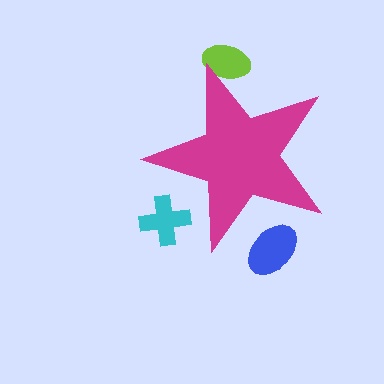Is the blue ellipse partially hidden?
Yes, the blue ellipse is partially hidden behind the magenta star.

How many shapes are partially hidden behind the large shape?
3 shapes are partially hidden.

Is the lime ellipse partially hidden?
Yes, the lime ellipse is partially hidden behind the magenta star.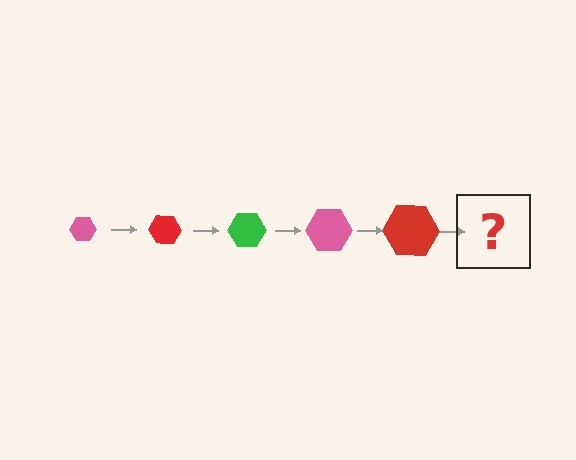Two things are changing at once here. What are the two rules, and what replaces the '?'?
The two rules are that the hexagon grows larger each step and the color cycles through pink, red, and green. The '?' should be a green hexagon, larger than the previous one.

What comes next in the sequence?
The next element should be a green hexagon, larger than the previous one.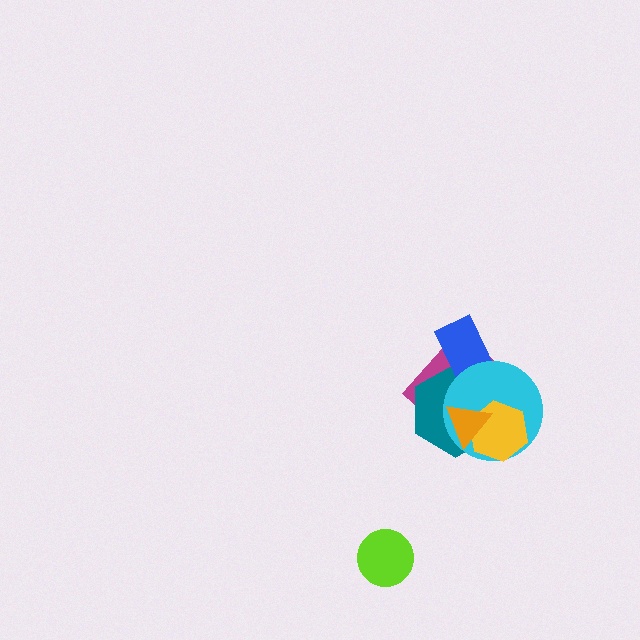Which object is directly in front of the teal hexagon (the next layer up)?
The blue rectangle is directly in front of the teal hexagon.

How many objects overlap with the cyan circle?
5 objects overlap with the cyan circle.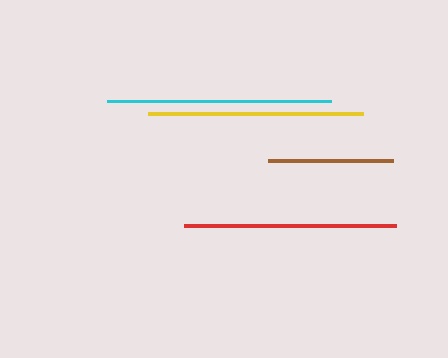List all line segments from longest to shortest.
From longest to shortest: cyan, yellow, red, brown.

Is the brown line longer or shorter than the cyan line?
The cyan line is longer than the brown line.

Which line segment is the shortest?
The brown line is the shortest at approximately 125 pixels.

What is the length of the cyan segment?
The cyan segment is approximately 224 pixels long.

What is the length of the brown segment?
The brown segment is approximately 125 pixels long.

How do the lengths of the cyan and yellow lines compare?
The cyan and yellow lines are approximately the same length.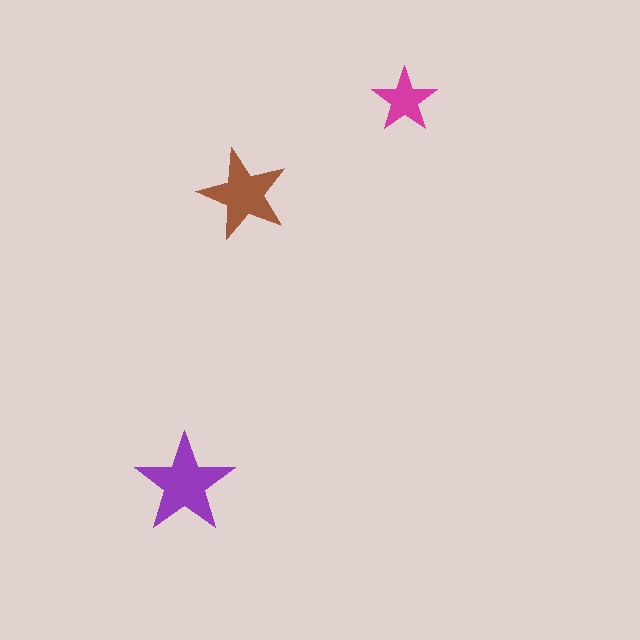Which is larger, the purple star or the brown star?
The purple one.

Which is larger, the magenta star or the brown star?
The brown one.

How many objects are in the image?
There are 3 objects in the image.